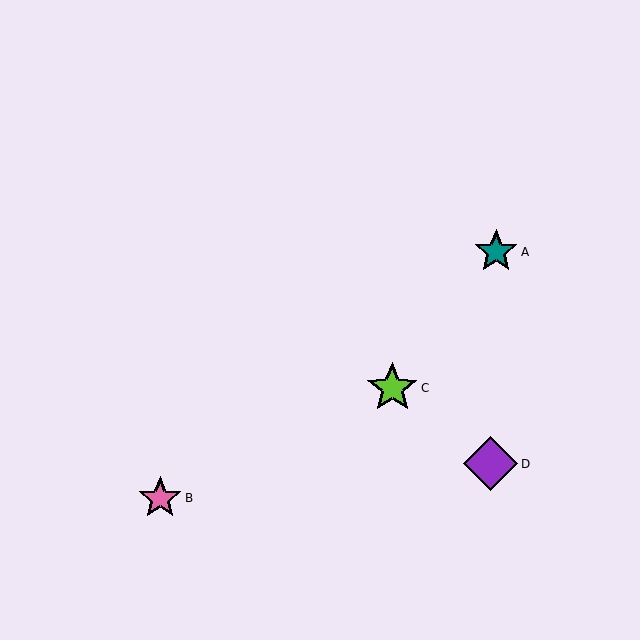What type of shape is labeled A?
Shape A is a teal star.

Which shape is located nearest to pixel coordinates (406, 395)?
The lime star (labeled C) at (392, 388) is nearest to that location.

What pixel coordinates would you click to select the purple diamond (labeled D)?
Click at (491, 464) to select the purple diamond D.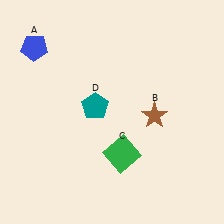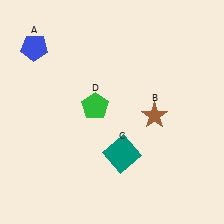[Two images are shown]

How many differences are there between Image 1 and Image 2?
There are 2 differences between the two images.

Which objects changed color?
C changed from green to teal. D changed from teal to green.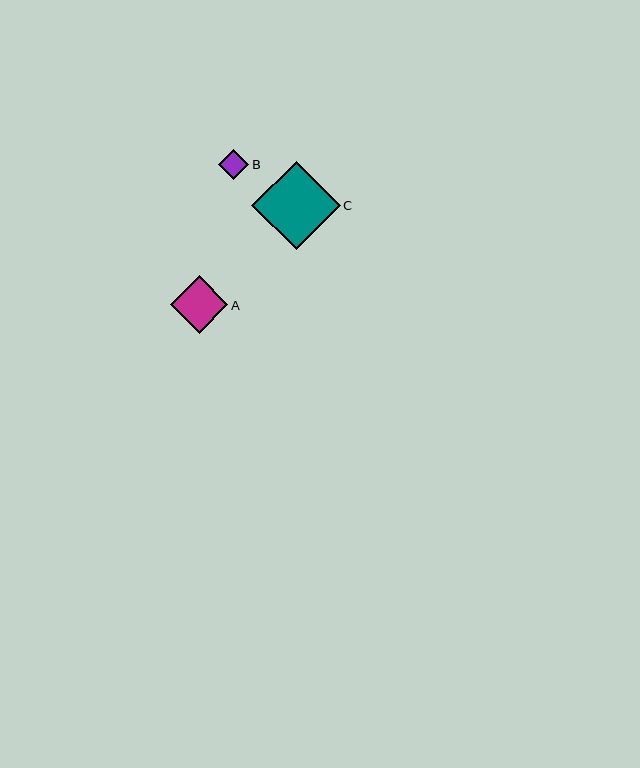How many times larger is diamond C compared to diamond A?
Diamond C is approximately 1.5 times the size of diamond A.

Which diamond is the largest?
Diamond C is the largest with a size of approximately 89 pixels.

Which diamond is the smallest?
Diamond B is the smallest with a size of approximately 30 pixels.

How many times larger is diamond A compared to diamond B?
Diamond A is approximately 1.9 times the size of diamond B.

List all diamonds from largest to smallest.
From largest to smallest: C, A, B.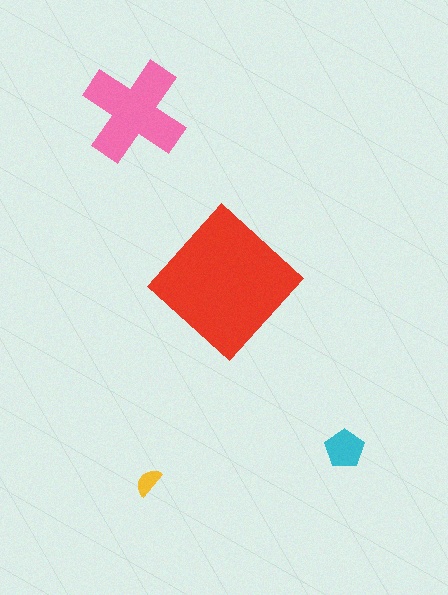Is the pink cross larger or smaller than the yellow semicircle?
Larger.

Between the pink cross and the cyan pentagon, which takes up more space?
The pink cross.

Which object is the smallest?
The yellow semicircle.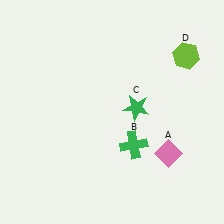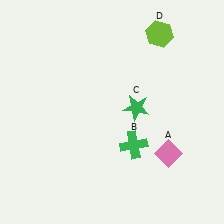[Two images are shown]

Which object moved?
The lime hexagon (D) moved left.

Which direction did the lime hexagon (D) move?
The lime hexagon (D) moved left.